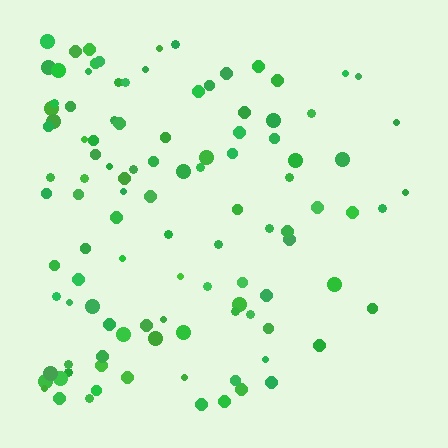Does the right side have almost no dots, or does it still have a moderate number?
Still a moderate number, just noticeably fewer than the left.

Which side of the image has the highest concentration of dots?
The left.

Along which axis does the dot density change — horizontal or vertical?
Horizontal.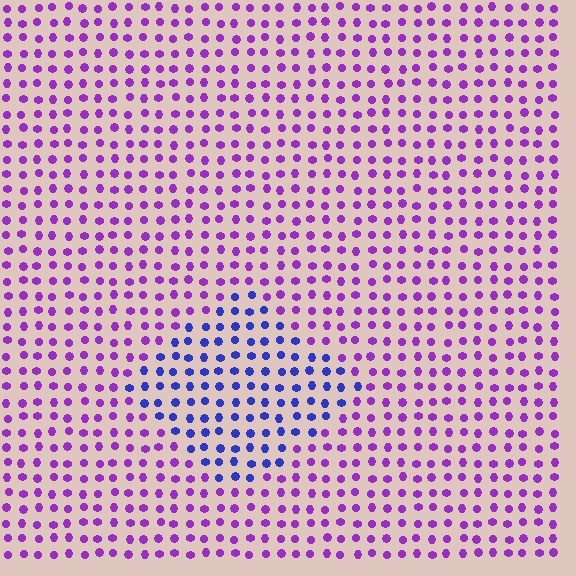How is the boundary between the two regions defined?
The boundary is defined purely by a slight shift in hue (about 46 degrees). Spacing, size, and orientation are identical on both sides.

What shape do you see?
I see a diamond.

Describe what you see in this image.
The image is filled with small purple elements in a uniform arrangement. A diamond-shaped region is visible where the elements are tinted to a slightly different hue, forming a subtle color boundary.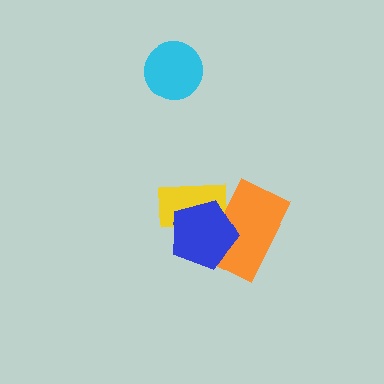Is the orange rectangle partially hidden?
Yes, it is partially covered by another shape.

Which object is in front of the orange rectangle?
The blue pentagon is in front of the orange rectangle.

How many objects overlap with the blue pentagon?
2 objects overlap with the blue pentagon.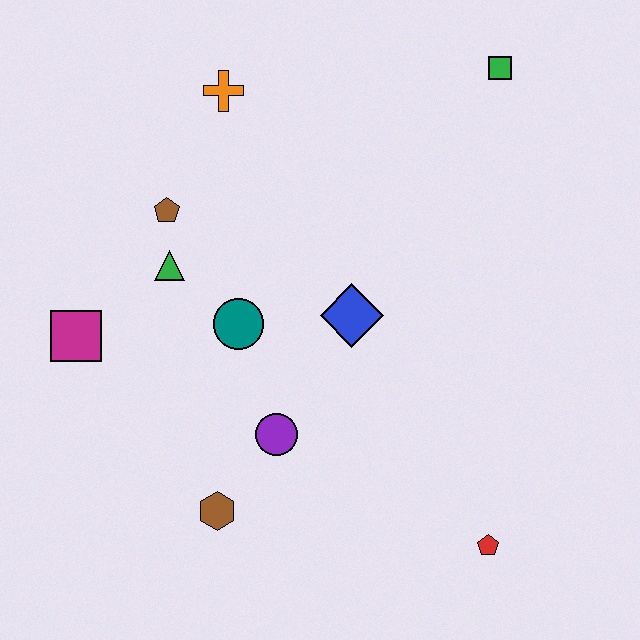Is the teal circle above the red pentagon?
Yes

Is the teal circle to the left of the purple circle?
Yes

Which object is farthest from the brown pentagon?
The red pentagon is farthest from the brown pentagon.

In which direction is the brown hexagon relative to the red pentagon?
The brown hexagon is to the left of the red pentagon.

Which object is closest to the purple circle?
The brown hexagon is closest to the purple circle.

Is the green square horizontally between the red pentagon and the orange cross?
No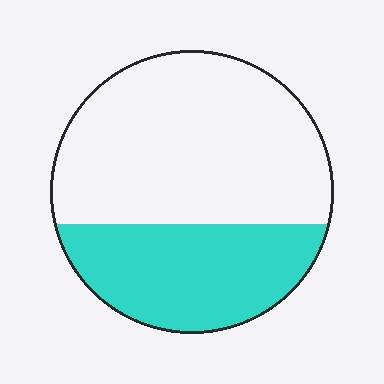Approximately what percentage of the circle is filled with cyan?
Approximately 35%.